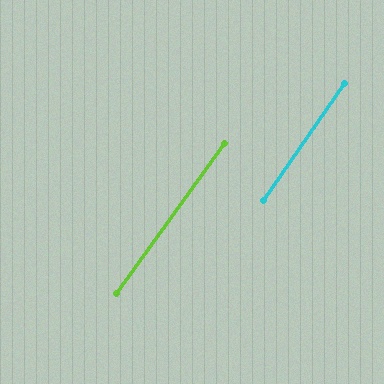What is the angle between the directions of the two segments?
Approximately 1 degree.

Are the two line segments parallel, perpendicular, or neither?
Parallel — their directions differ by only 1.1°.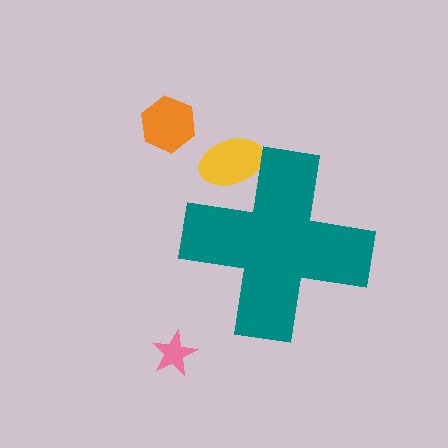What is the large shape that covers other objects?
A teal cross.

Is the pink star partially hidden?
No, the pink star is fully visible.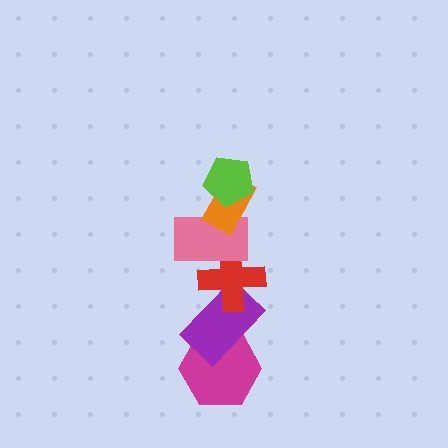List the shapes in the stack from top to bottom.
From top to bottom: the lime pentagon, the orange rectangle, the pink rectangle, the red cross, the purple rectangle, the magenta hexagon.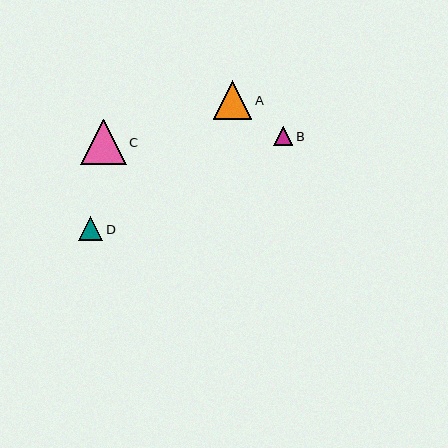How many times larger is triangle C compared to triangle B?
Triangle C is approximately 2.4 times the size of triangle B.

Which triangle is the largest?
Triangle C is the largest with a size of approximately 45 pixels.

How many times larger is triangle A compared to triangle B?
Triangle A is approximately 2.0 times the size of triangle B.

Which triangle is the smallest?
Triangle B is the smallest with a size of approximately 19 pixels.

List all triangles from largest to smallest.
From largest to smallest: C, A, D, B.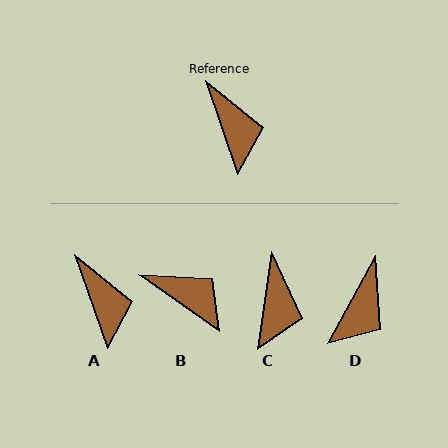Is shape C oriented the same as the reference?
No, it is off by about 27 degrees.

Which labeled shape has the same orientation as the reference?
A.